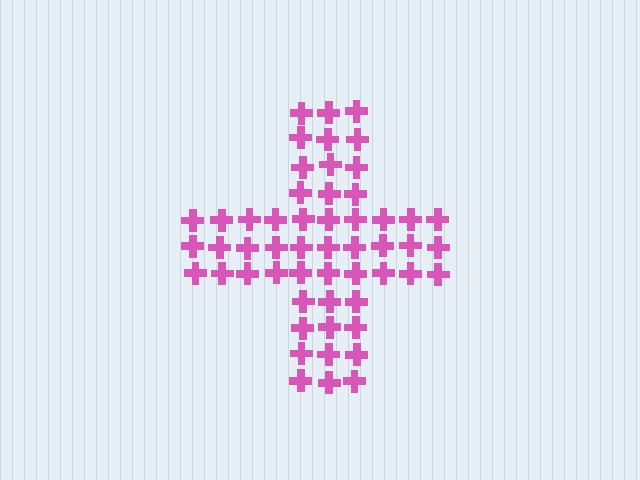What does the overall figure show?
The overall figure shows a cross.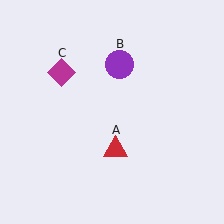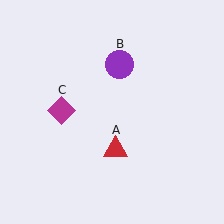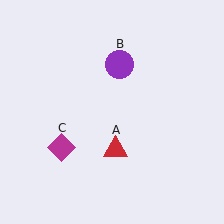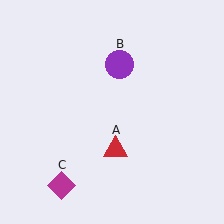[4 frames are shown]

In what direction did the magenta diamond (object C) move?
The magenta diamond (object C) moved down.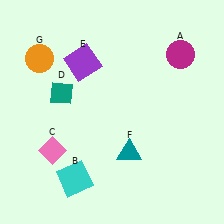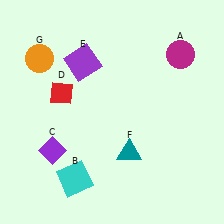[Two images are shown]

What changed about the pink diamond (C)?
In Image 1, C is pink. In Image 2, it changed to purple.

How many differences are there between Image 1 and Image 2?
There are 2 differences between the two images.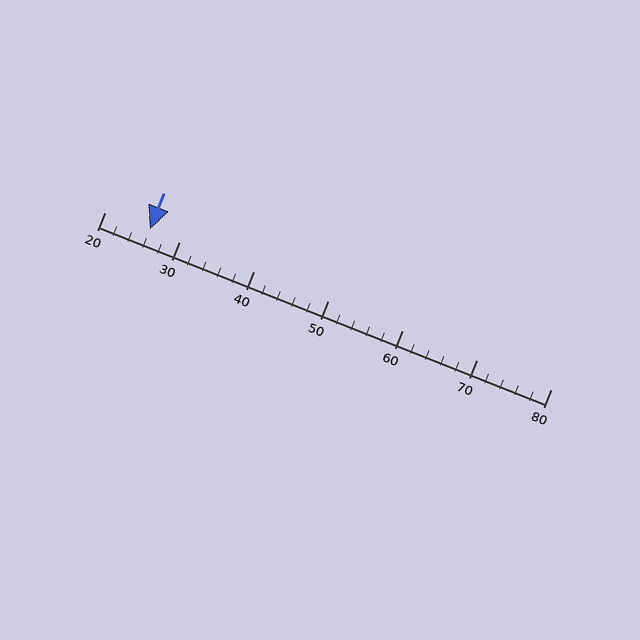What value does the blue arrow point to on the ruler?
The blue arrow points to approximately 26.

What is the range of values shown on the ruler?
The ruler shows values from 20 to 80.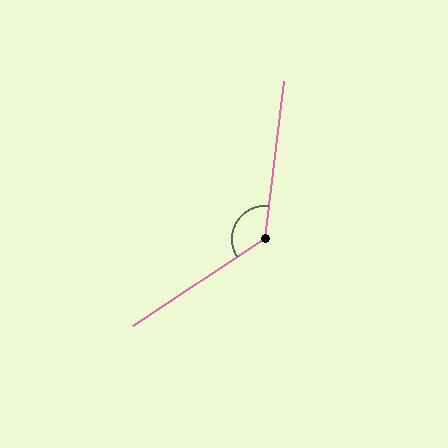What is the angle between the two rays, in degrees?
Approximately 130 degrees.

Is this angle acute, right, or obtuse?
It is obtuse.